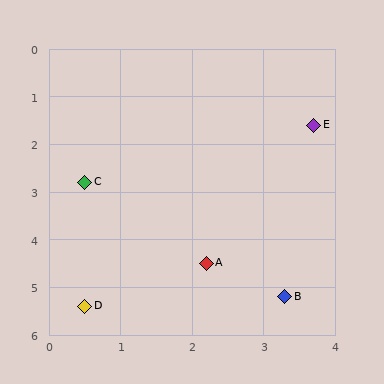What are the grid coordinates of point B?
Point B is at approximately (3.3, 5.2).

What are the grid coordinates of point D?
Point D is at approximately (0.5, 5.4).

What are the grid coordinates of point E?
Point E is at approximately (3.7, 1.6).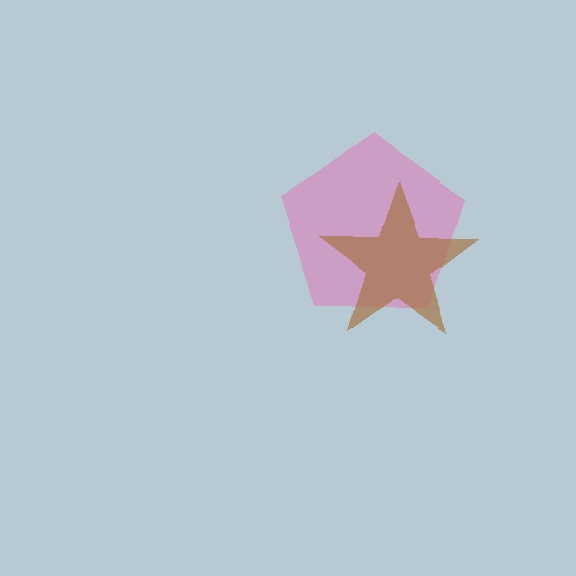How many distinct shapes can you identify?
There are 2 distinct shapes: a pink pentagon, a brown star.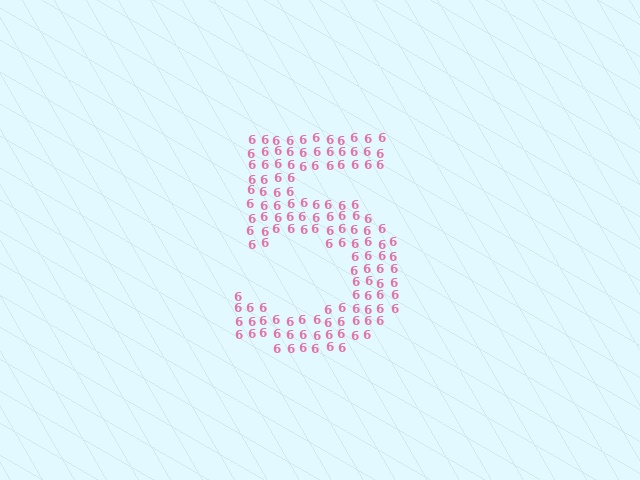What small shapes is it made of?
It is made of small digit 6's.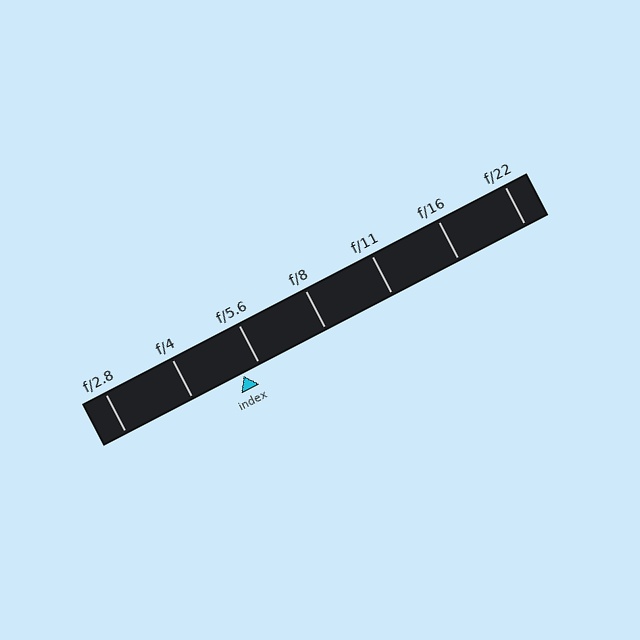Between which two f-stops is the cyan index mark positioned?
The index mark is between f/4 and f/5.6.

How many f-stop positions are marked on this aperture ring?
There are 7 f-stop positions marked.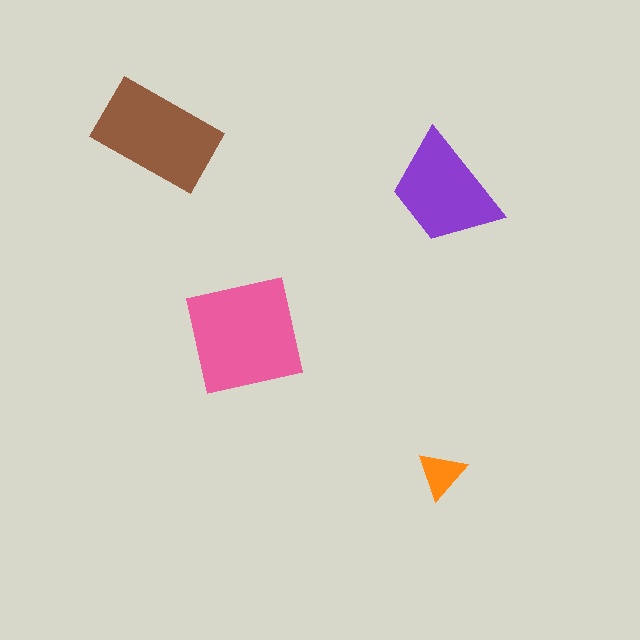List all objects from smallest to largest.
The orange triangle, the purple trapezoid, the brown rectangle, the pink square.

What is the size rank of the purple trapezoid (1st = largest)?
3rd.